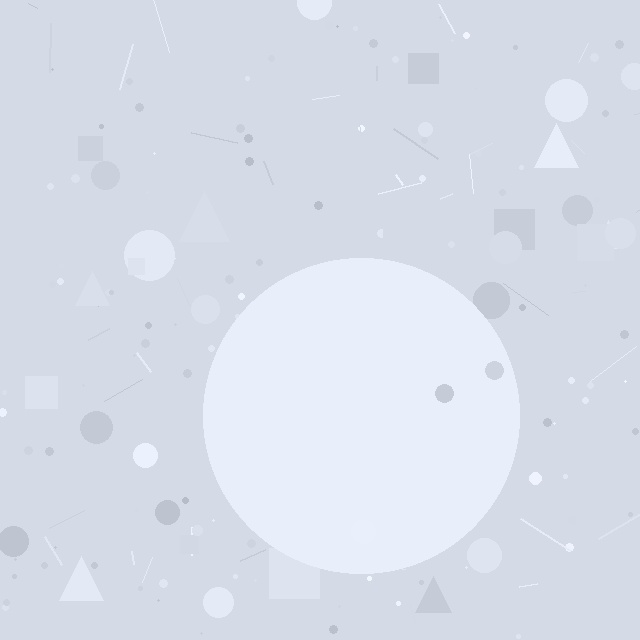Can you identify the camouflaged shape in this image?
The camouflaged shape is a circle.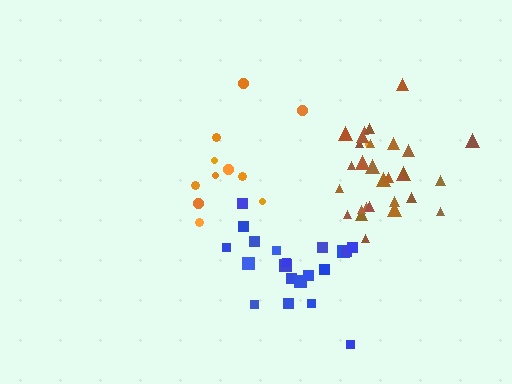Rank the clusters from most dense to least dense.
brown, blue, orange.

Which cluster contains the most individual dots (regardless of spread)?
Brown (29).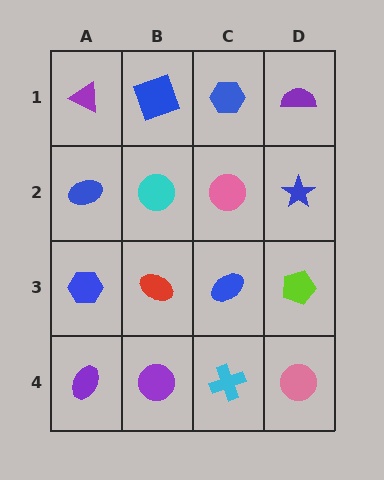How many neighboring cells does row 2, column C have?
4.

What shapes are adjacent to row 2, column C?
A blue hexagon (row 1, column C), a blue ellipse (row 3, column C), a cyan circle (row 2, column B), a blue star (row 2, column D).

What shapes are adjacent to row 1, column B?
A cyan circle (row 2, column B), a purple triangle (row 1, column A), a blue hexagon (row 1, column C).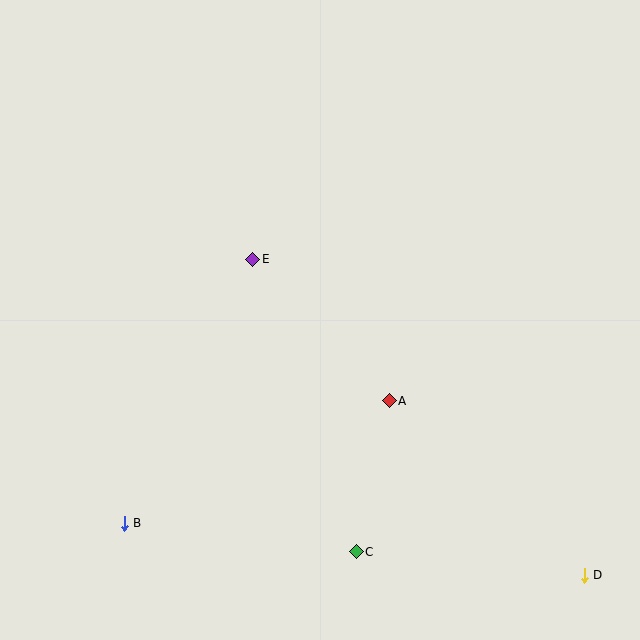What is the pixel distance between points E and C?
The distance between E and C is 311 pixels.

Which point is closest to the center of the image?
Point E at (253, 259) is closest to the center.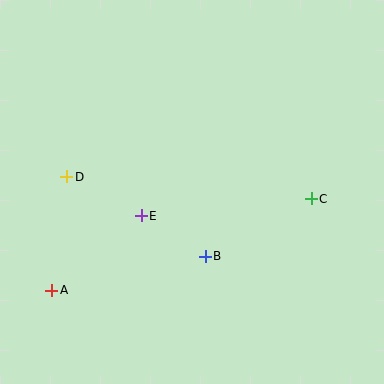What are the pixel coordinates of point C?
Point C is at (311, 199).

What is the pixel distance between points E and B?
The distance between E and B is 76 pixels.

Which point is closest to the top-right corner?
Point C is closest to the top-right corner.